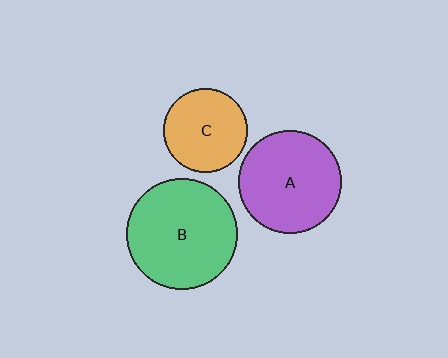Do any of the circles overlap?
No, none of the circles overlap.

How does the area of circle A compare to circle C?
Approximately 1.5 times.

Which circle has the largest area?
Circle B (green).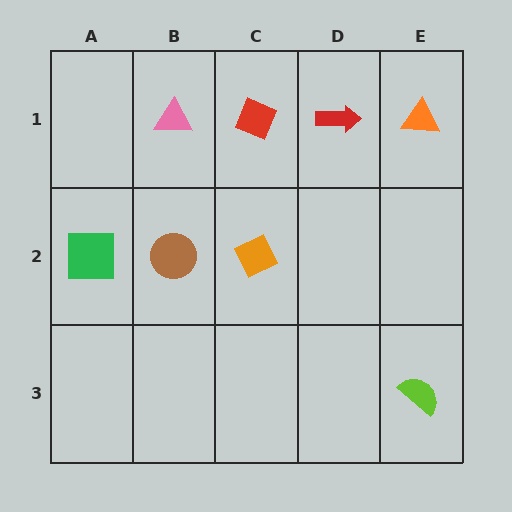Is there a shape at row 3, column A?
No, that cell is empty.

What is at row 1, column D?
A red arrow.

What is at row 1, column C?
A red diamond.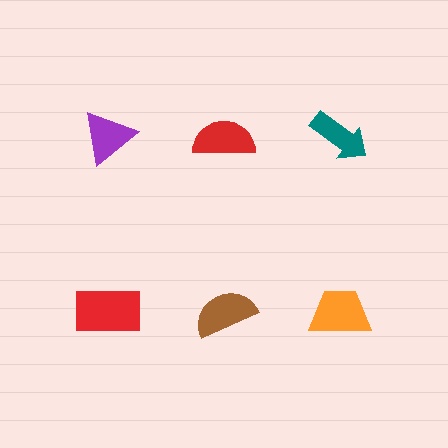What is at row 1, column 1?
A purple triangle.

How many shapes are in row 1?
3 shapes.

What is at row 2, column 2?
A brown semicircle.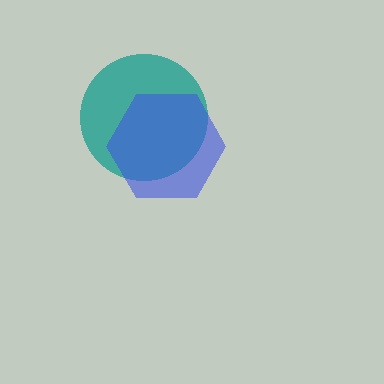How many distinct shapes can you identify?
There are 2 distinct shapes: a teal circle, a blue hexagon.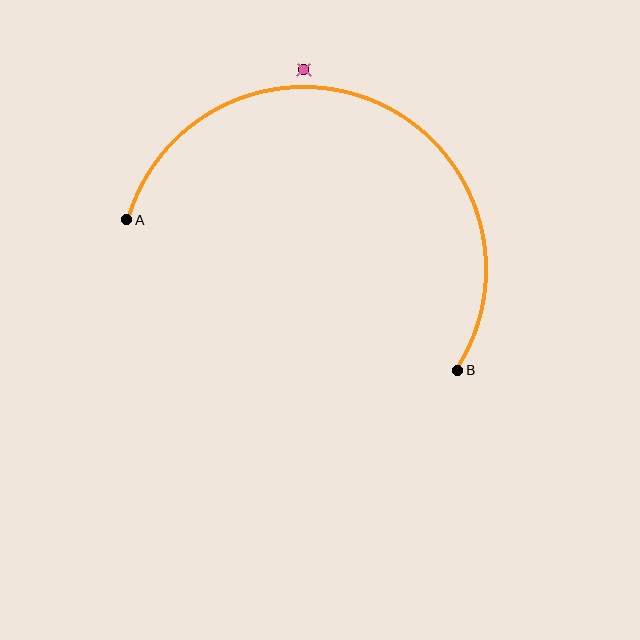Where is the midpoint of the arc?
The arc midpoint is the point on the curve farthest from the straight line joining A and B. It sits above that line.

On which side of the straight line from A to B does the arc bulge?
The arc bulges above the straight line connecting A and B.